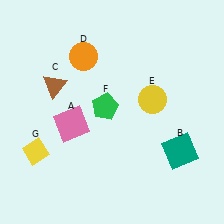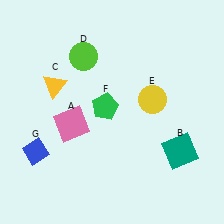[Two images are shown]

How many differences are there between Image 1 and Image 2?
There are 3 differences between the two images.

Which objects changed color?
C changed from brown to yellow. D changed from orange to lime. G changed from yellow to blue.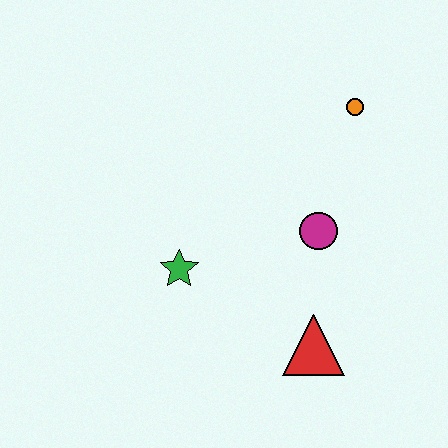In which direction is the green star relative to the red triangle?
The green star is to the left of the red triangle.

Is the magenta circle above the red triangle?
Yes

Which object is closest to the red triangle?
The magenta circle is closest to the red triangle.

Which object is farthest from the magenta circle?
The green star is farthest from the magenta circle.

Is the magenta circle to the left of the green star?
No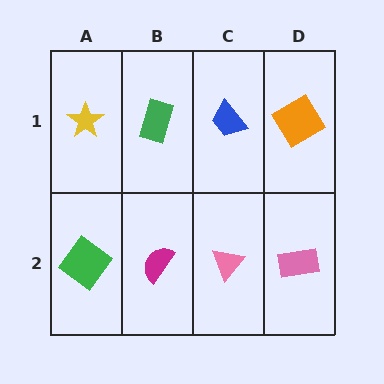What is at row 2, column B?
A magenta semicircle.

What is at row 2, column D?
A pink rectangle.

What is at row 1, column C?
A blue trapezoid.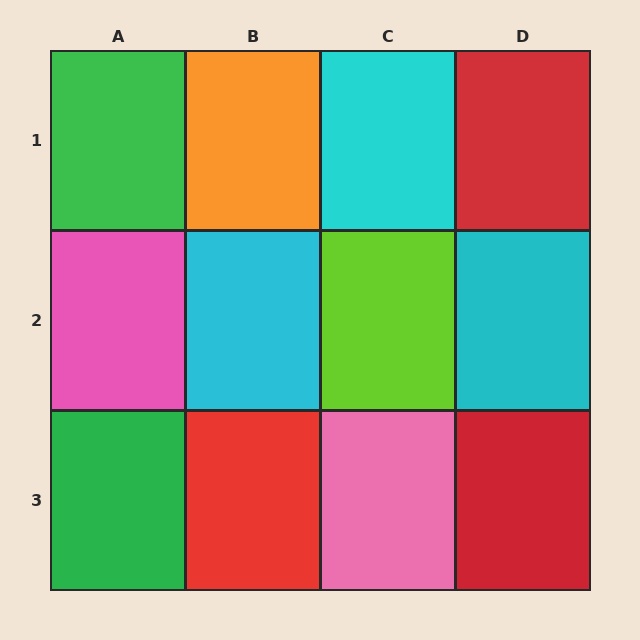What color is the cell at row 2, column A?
Pink.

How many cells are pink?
2 cells are pink.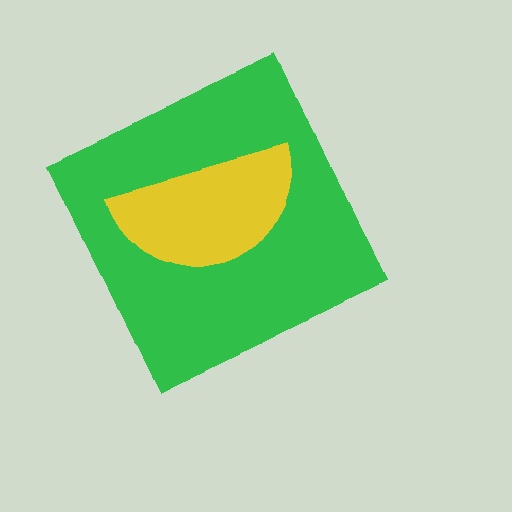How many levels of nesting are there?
2.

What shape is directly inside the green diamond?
The yellow semicircle.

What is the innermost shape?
The yellow semicircle.